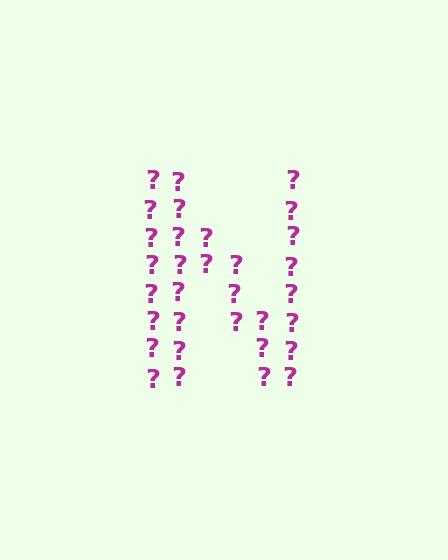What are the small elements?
The small elements are question marks.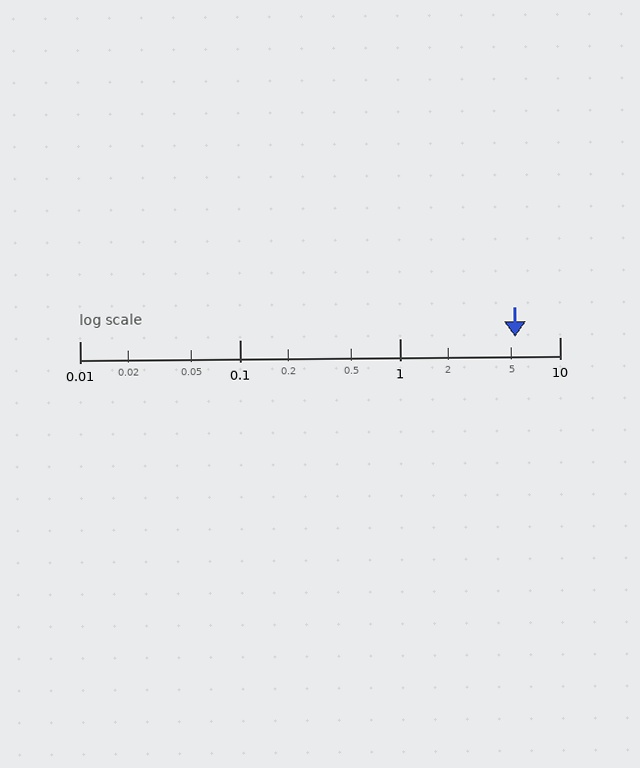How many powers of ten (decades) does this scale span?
The scale spans 3 decades, from 0.01 to 10.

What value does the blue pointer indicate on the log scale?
The pointer indicates approximately 5.3.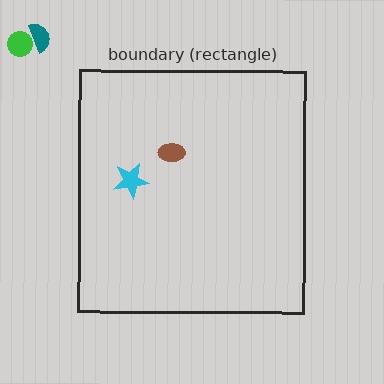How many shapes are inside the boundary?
2 inside, 2 outside.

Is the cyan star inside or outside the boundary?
Inside.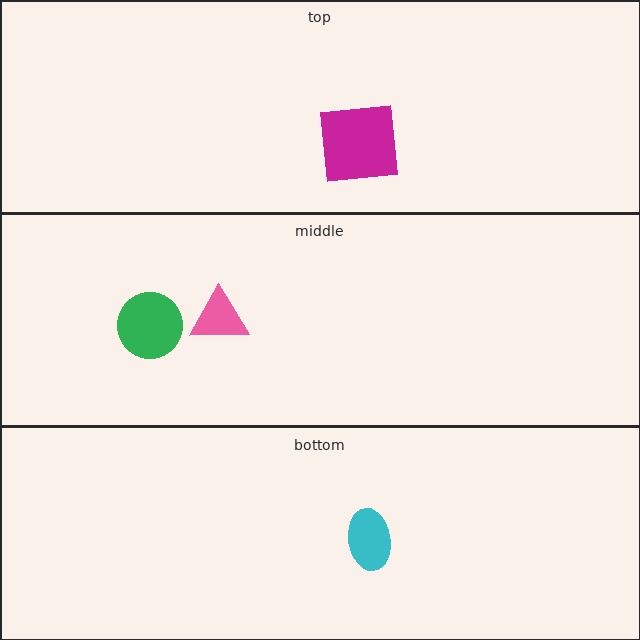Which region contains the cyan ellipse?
The bottom region.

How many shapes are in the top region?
1.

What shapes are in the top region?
The magenta square.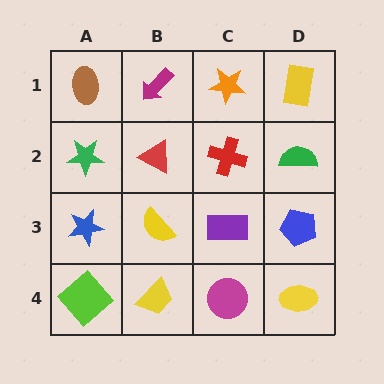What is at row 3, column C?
A purple rectangle.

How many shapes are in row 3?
4 shapes.